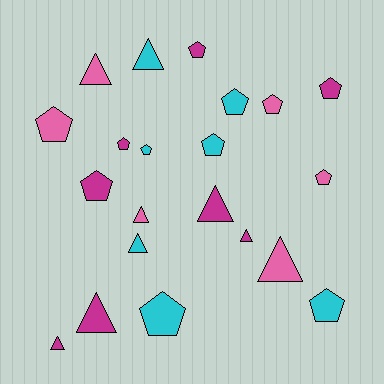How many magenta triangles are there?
There are 4 magenta triangles.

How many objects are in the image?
There are 21 objects.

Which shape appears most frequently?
Pentagon, with 12 objects.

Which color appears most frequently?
Magenta, with 8 objects.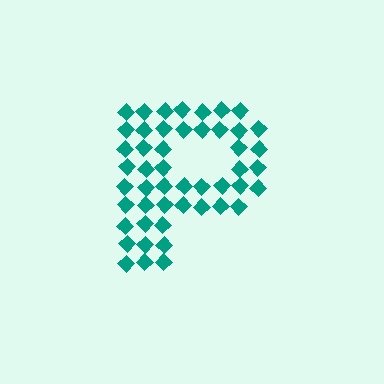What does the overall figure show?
The overall figure shows the letter P.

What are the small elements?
The small elements are diamonds.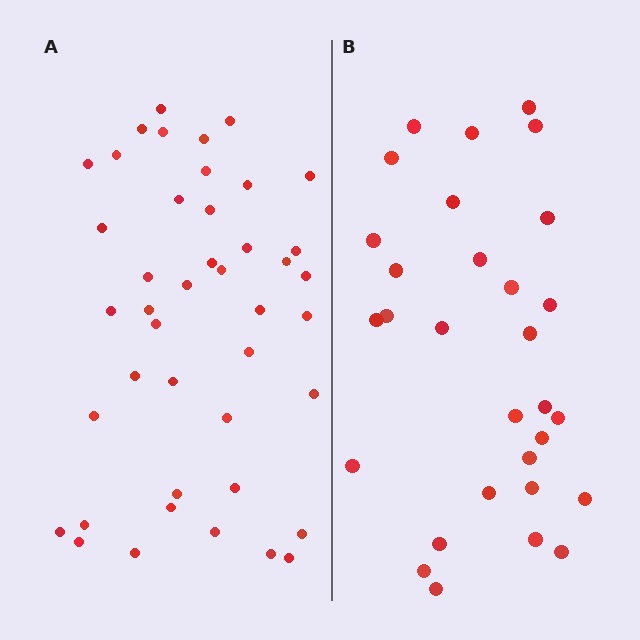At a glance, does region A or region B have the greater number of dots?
Region A (the left region) has more dots.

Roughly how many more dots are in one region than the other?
Region A has approximately 15 more dots than region B.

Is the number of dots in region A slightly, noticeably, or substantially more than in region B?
Region A has noticeably more, but not dramatically so. The ratio is roughly 1.4 to 1.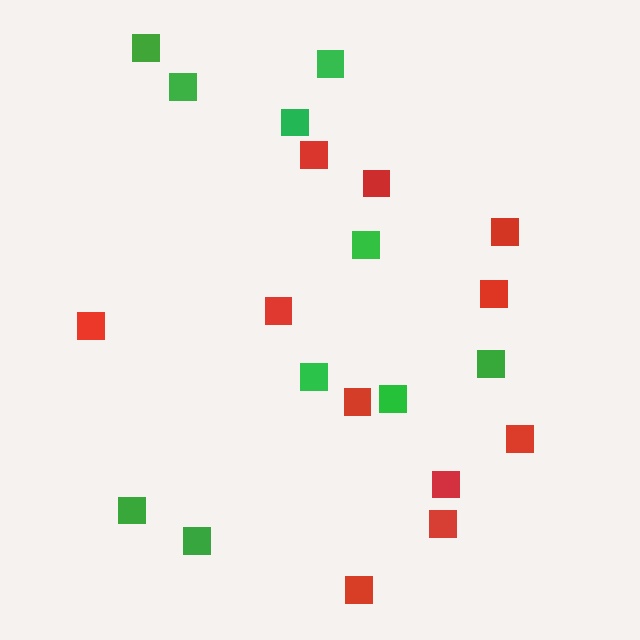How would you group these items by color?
There are 2 groups: one group of red squares (11) and one group of green squares (10).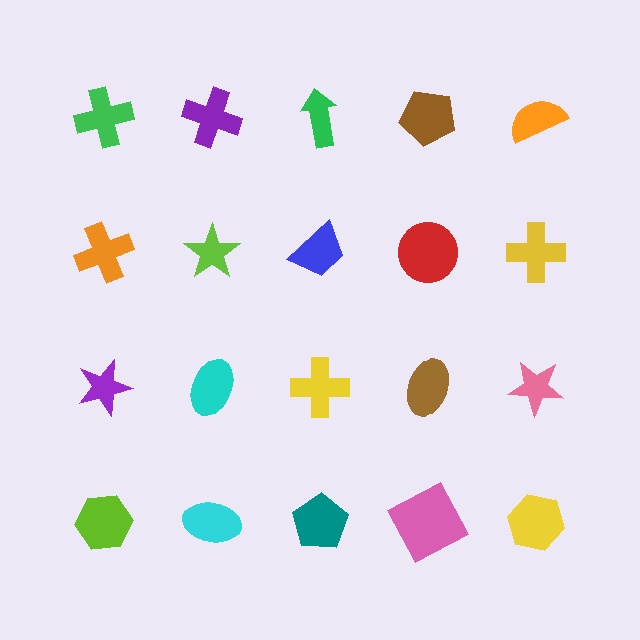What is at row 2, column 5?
A yellow cross.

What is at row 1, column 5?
An orange semicircle.